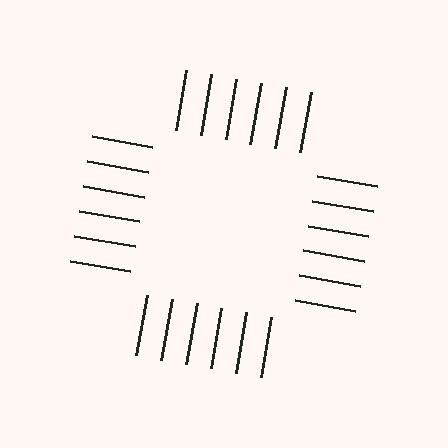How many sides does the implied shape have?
4 sides — the line-ends trace a square.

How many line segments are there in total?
24 — 6 along each of the 4 edges.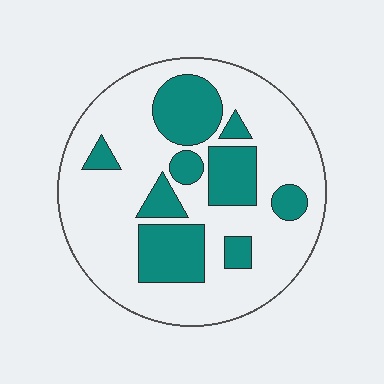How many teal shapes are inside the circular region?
9.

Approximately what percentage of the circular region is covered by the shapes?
Approximately 30%.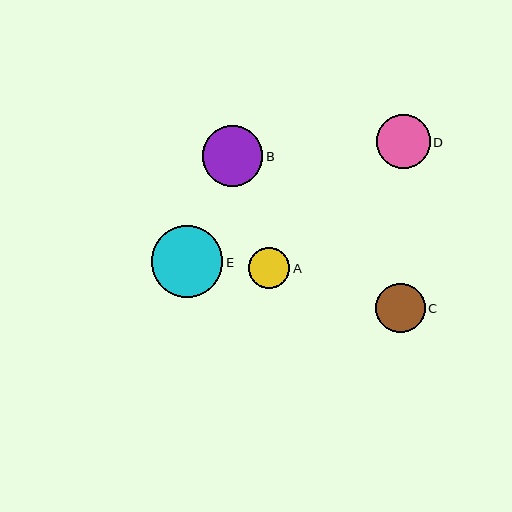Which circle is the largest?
Circle E is the largest with a size of approximately 71 pixels.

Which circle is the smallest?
Circle A is the smallest with a size of approximately 41 pixels.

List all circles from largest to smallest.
From largest to smallest: E, B, D, C, A.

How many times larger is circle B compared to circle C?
Circle B is approximately 1.2 times the size of circle C.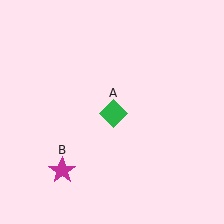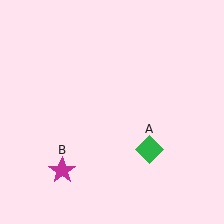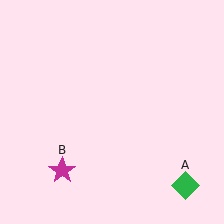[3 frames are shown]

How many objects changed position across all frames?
1 object changed position: green diamond (object A).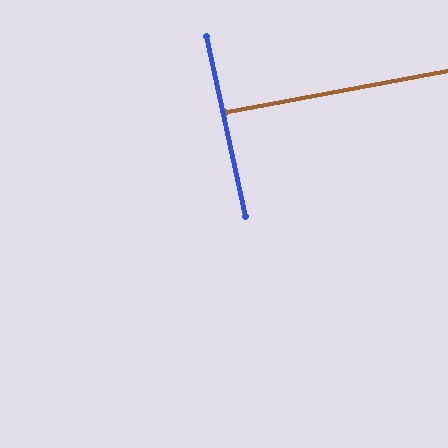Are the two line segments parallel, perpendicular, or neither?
Perpendicular — they meet at approximately 88°.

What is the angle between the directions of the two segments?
Approximately 88 degrees.